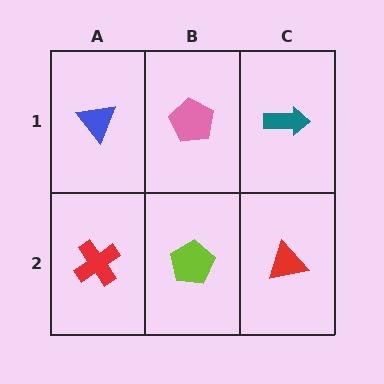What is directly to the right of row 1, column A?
A pink pentagon.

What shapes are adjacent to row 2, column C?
A teal arrow (row 1, column C), a lime pentagon (row 2, column B).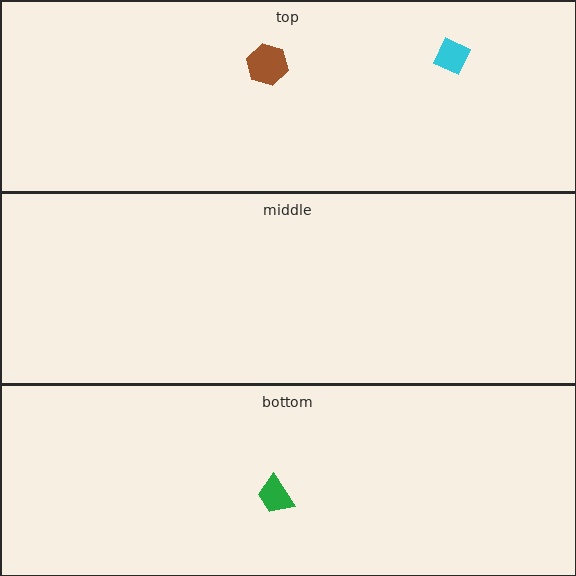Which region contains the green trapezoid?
The bottom region.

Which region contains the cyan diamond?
The top region.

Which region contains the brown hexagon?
The top region.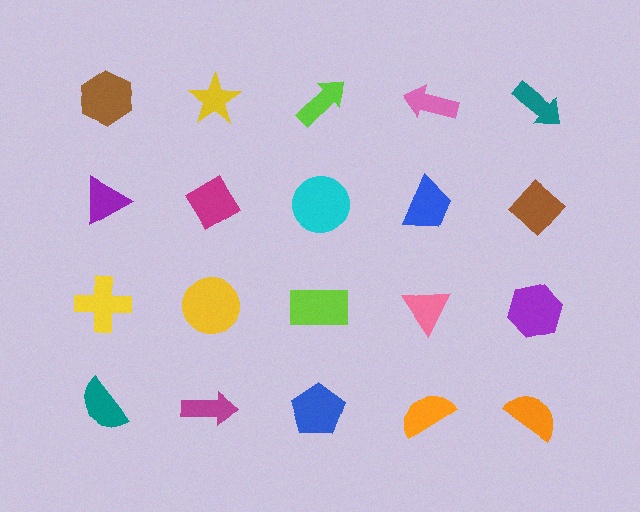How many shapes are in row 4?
5 shapes.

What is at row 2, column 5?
A brown diamond.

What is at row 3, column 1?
A yellow cross.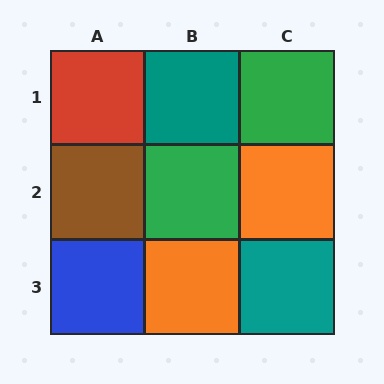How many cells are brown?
1 cell is brown.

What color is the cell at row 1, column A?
Red.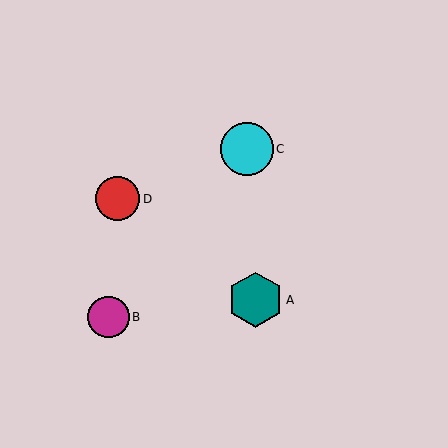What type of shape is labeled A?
Shape A is a teal hexagon.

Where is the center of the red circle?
The center of the red circle is at (117, 199).